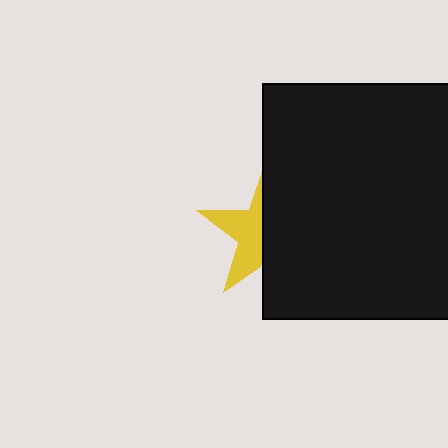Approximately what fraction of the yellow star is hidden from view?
Roughly 58% of the yellow star is hidden behind the black square.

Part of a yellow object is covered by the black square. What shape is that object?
It is a star.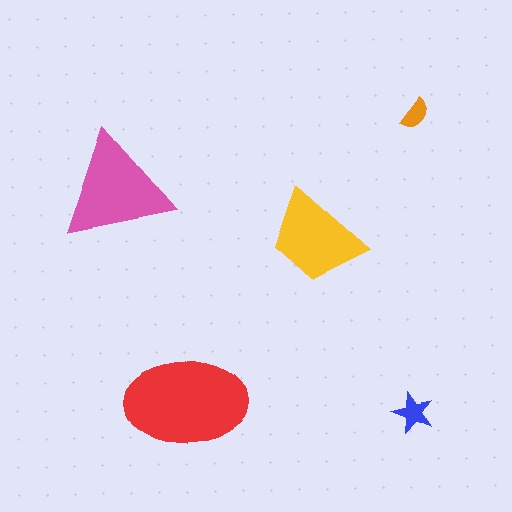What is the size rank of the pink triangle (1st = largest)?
2nd.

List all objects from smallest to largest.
The orange semicircle, the blue star, the yellow trapezoid, the pink triangle, the red ellipse.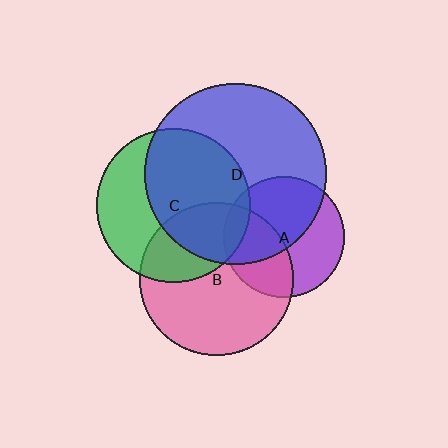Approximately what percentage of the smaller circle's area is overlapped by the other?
Approximately 55%.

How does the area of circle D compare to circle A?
Approximately 2.2 times.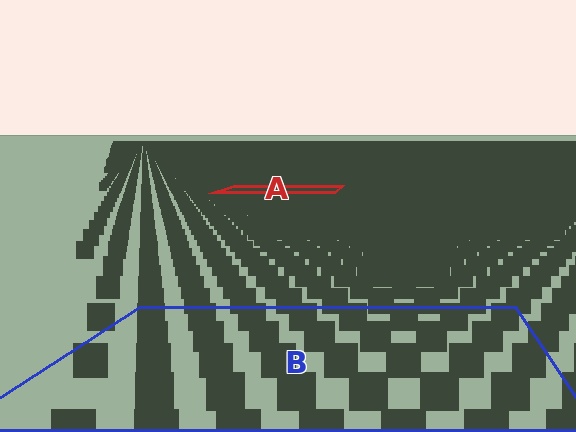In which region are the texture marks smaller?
The texture marks are smaller in region A, because it is farther away.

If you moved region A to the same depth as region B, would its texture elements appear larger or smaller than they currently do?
They would appear larger. At a closer depth, the same texture elements are projected at a bigger on-screen size.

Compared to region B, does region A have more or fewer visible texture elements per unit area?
Region A has more texture elements per unit area — they are packed more densely because it is farther away.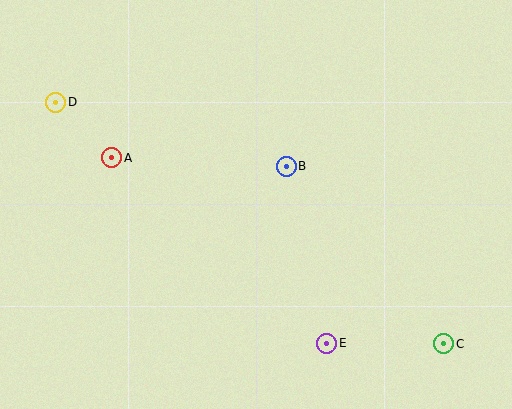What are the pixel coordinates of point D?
Point D is at (56, 102).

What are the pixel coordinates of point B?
Point B is at (286, 166).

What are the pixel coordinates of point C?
Point C is at (444, 344).